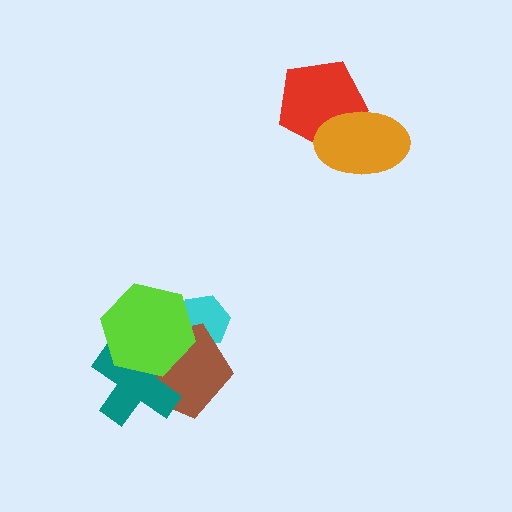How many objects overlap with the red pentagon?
1 object overlaps with the red pentagon.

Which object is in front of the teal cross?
The lime hexagon is in front of the teal cross.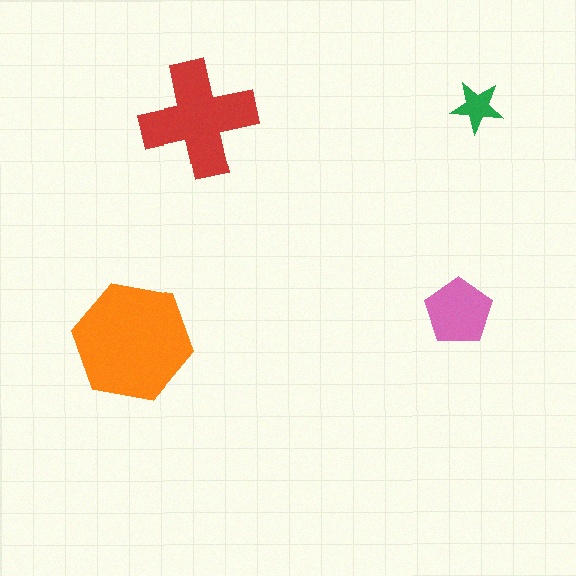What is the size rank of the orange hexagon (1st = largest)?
1st.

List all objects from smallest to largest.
The green star, the pink pentagon, the red cross, the orange hexagon.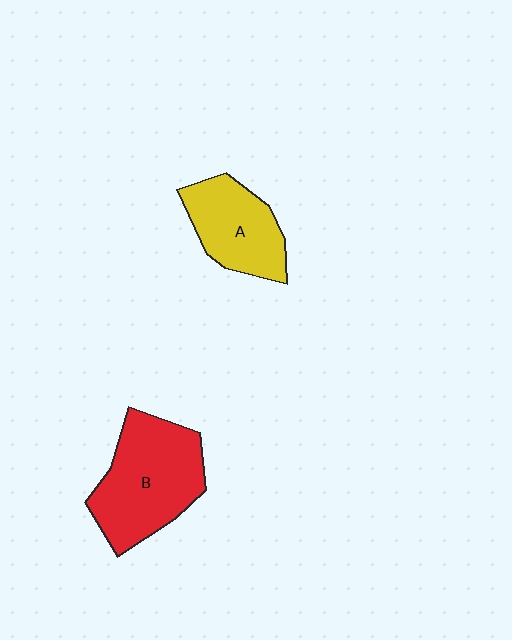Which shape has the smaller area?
Shape A (yellow).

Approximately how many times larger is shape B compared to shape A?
Approximately 1.4 times.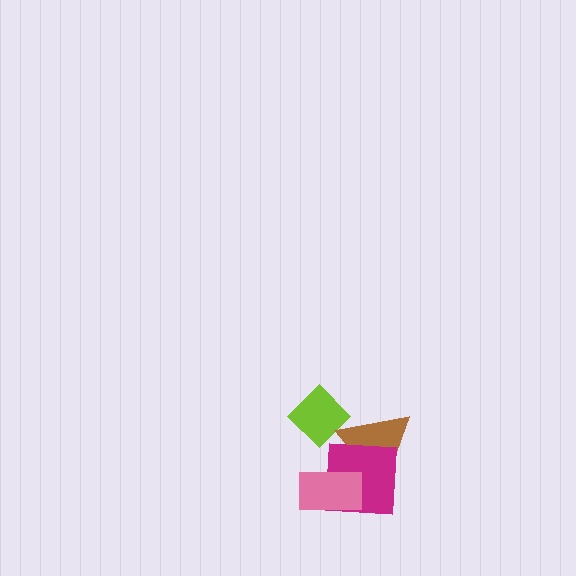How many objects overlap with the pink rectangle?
2 objects overlap with the pink rectangle.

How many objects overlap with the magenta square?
2 objects overlap with the magenta square.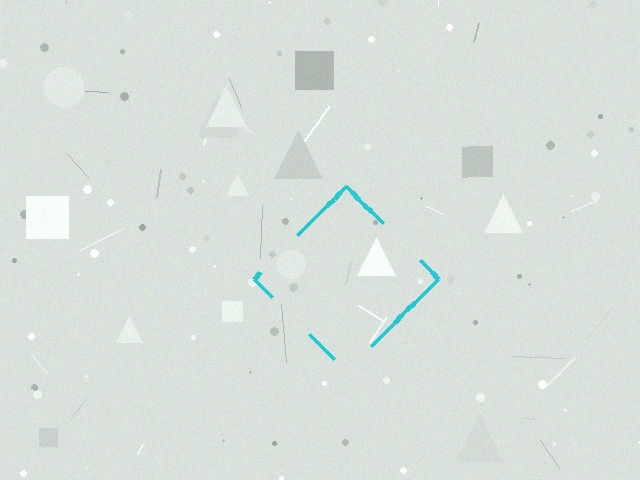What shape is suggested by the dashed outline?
The dashed outline suggests a diamond.